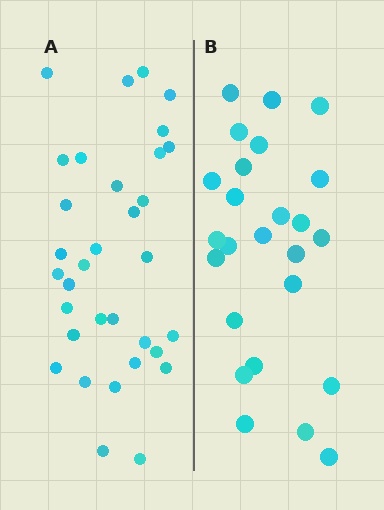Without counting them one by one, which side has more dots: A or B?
Region A (the left region) has more dots.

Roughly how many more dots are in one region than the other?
Region A has roughly 8 or so more dots than region B.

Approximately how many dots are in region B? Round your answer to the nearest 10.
About 20 dots. (The exact count is 25, which rounds to 20.)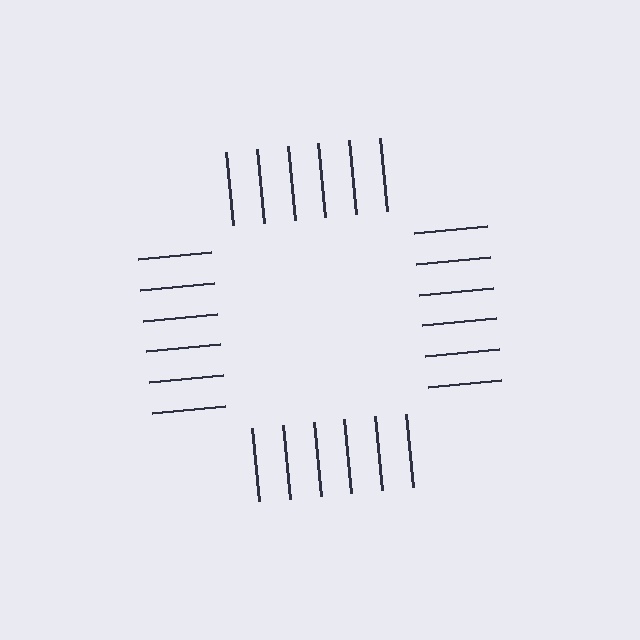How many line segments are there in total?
24 — 6 along each of the 4 edges.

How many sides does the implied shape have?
4 sides — the line-ends trace a square.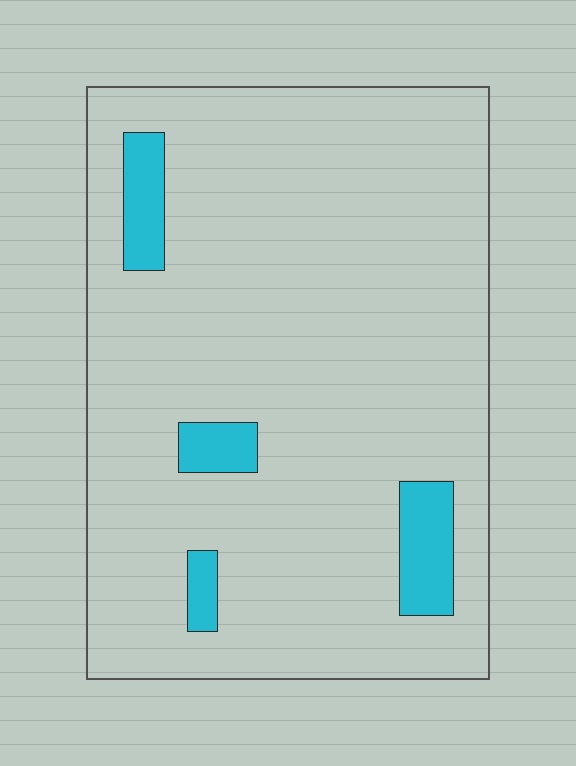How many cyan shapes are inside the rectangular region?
4.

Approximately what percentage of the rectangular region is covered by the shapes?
Approximately 10%.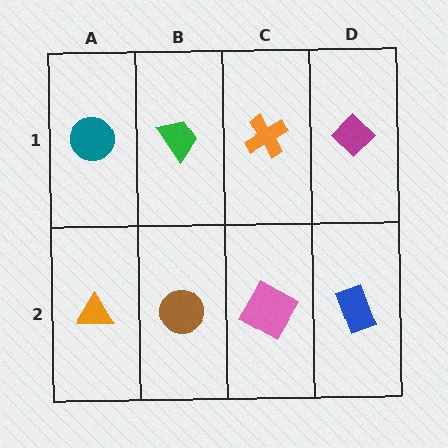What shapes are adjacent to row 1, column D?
A blue rectangle (row 2, column D), an orange cross (row 1, column C).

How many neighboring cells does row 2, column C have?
3.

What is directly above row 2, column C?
An orange cross.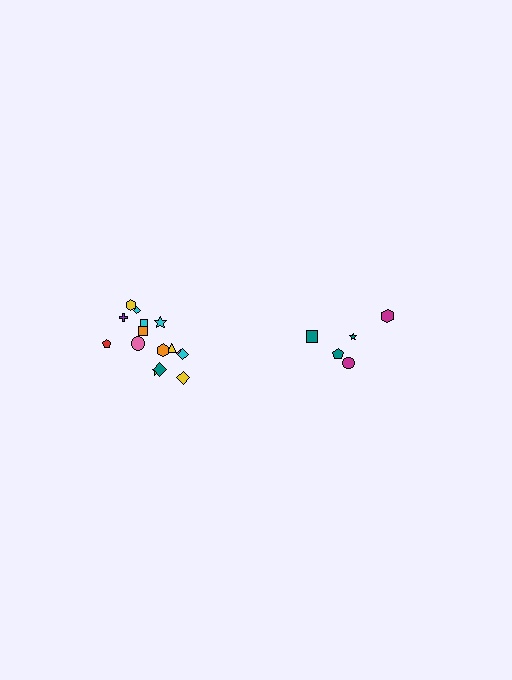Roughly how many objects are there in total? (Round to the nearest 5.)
Roughly 20 objects in total.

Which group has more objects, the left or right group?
The left group.